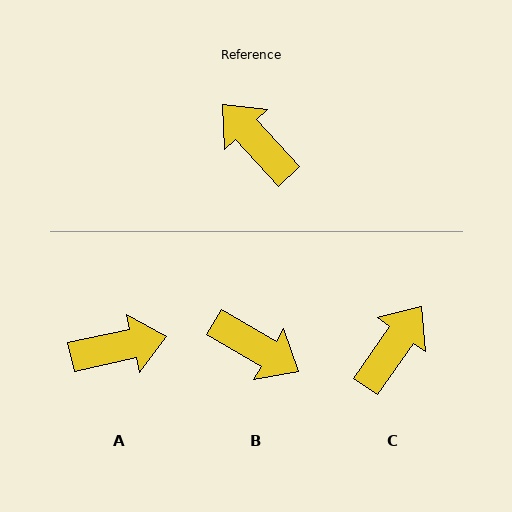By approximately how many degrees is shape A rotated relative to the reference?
Approximately 120 degrees clockwise.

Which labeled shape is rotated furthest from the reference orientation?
B, about 164 degrees away.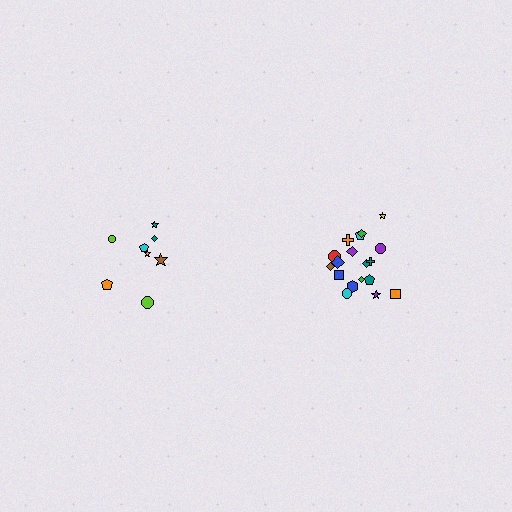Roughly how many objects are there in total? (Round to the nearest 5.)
Roughly 25 objects in total.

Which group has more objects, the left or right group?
The right group.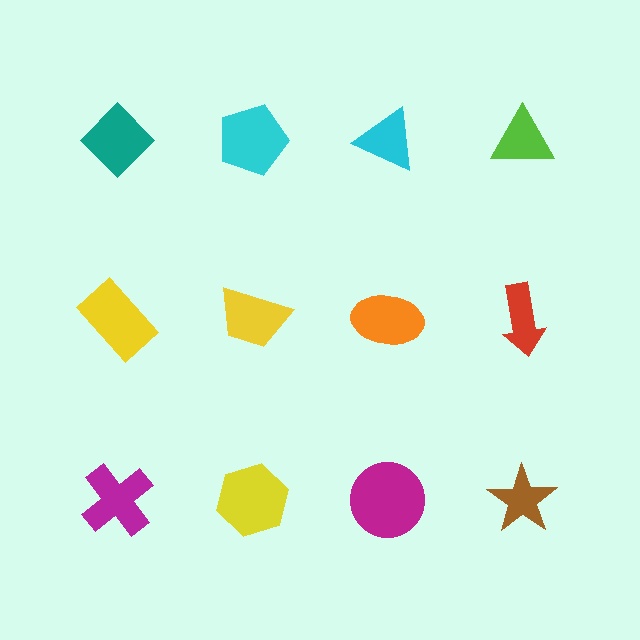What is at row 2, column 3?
An orange ellipse.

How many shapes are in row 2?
4 shapes.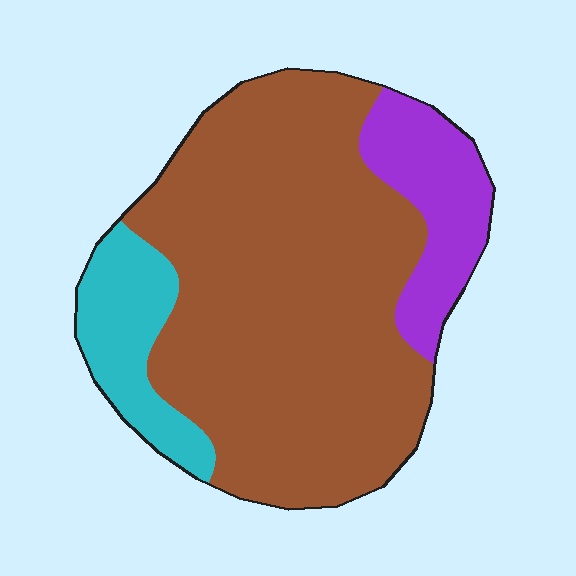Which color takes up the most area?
Brown, at roughly 75%.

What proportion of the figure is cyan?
Cyan takes up about one eighth (1/8) of the figure.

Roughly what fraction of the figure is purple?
Purple takes up less than a sixth of the figure.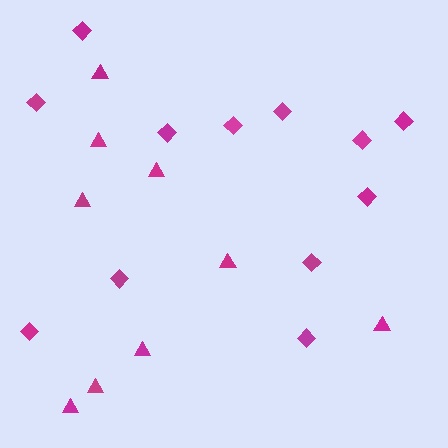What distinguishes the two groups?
There are 2 groups: one group of diamonds (12) and one group of triangles (9).